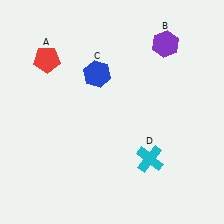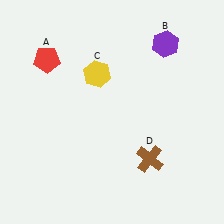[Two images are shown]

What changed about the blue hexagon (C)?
In Image 1, C is blue. In Image 2, it changed to yellow.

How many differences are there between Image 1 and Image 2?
There are 2 differences between the two images.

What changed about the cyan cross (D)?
In Image 1, D is cyan. In Image 2, it changed to brown.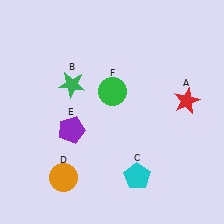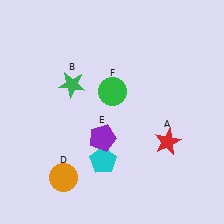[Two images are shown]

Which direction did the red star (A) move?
The red star (A) moved down.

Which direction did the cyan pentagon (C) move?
The cyan pentagon (C) moved left.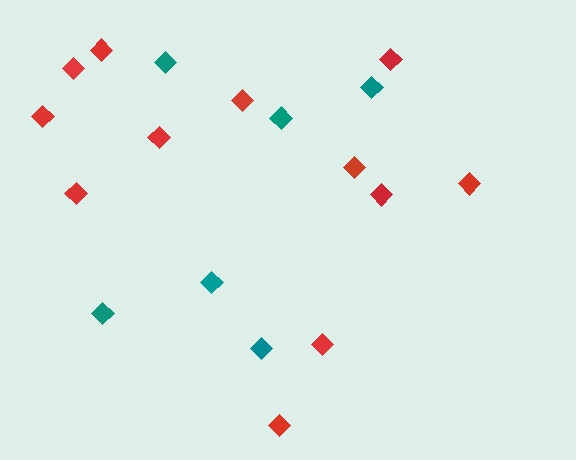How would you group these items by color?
There are 2 groups: one group of red diamonds (12) and one group of teal diamonds (6).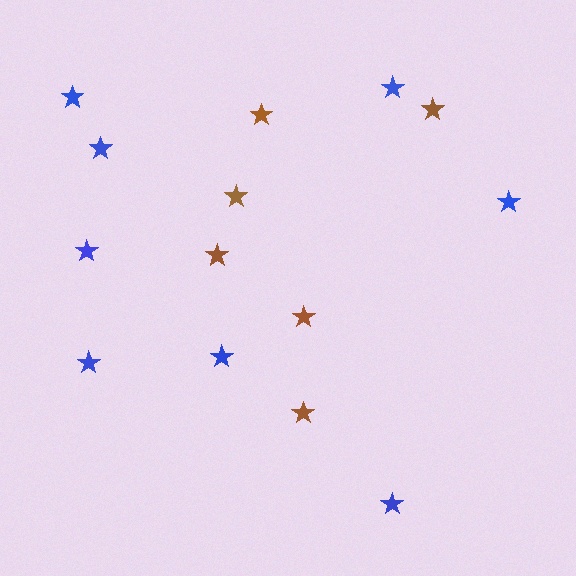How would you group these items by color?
There are 2 groups: one group of blue stars (8) and one group of brown stars (6).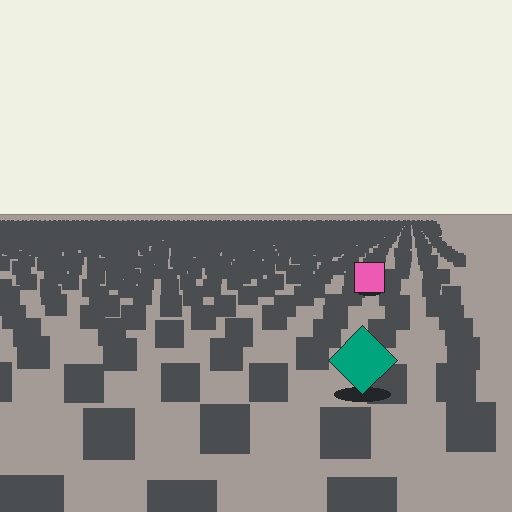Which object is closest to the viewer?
The teal diamond is closest. The texture marks near it are larger and more spread out.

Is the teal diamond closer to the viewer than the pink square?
Yes. The teal diamond is closer — you can tell from the texture gradient: the ground texture is coarser near it.